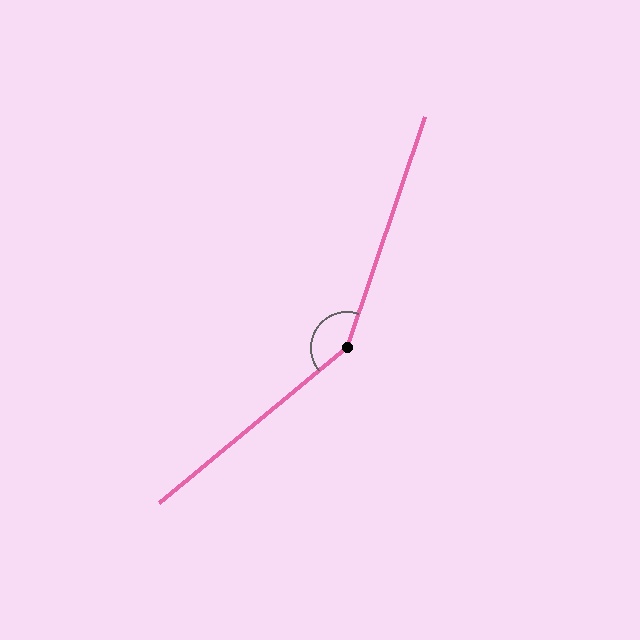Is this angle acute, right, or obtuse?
It is obtuse.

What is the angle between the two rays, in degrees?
Approximately 148 degrees.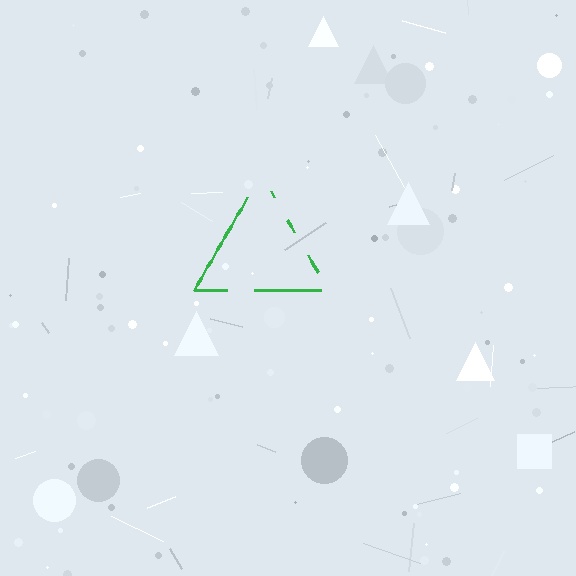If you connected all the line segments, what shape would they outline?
They would outline a triangle.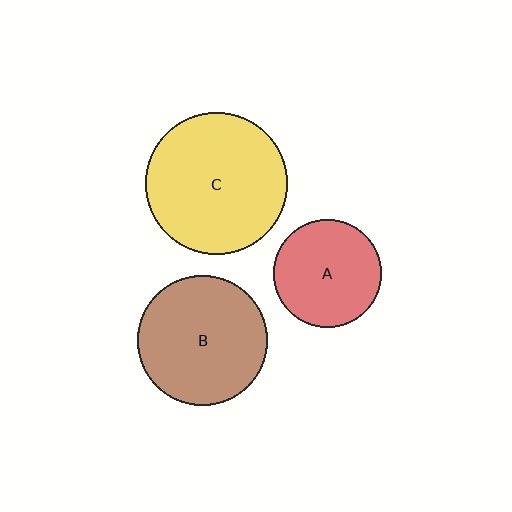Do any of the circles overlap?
No, none of the circles overlap.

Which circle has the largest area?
Circle C (yellow).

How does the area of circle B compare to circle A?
Approximately 1.4 times.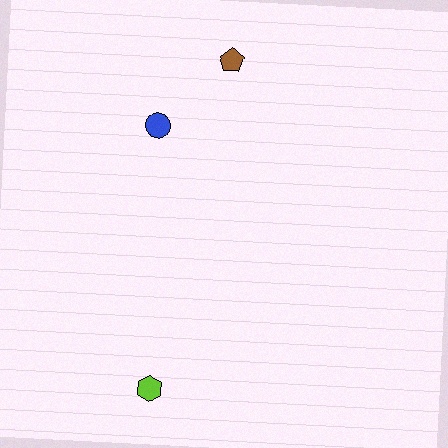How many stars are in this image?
There are no stars.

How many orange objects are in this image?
There are no orange objects.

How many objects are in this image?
There are 3 objects.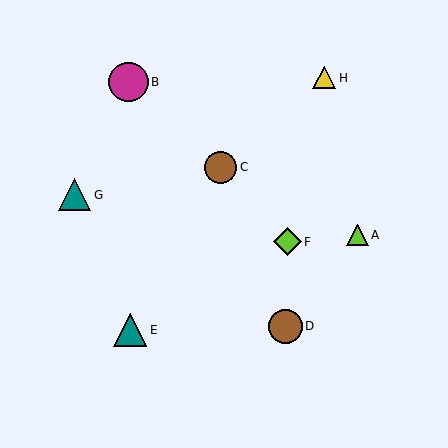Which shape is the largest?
The magenta circle (labeled B) is the largest.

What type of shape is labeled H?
Shape H is a yellow triangle.